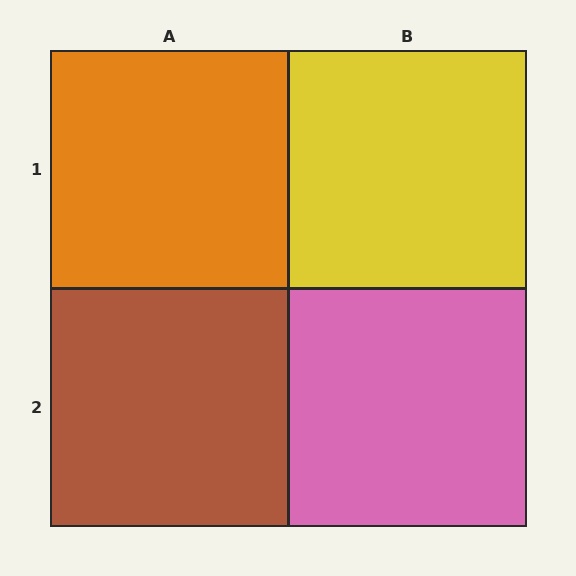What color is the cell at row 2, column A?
Brown.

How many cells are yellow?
1 cell is yellow.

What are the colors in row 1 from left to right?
Orange, yellow.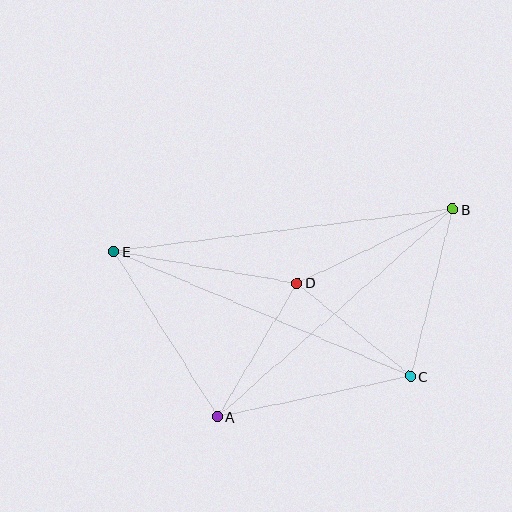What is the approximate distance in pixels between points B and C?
The distance between B and C is approximately 172 pixels.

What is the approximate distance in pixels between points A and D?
The distance between A and D is approximately 156 pixels.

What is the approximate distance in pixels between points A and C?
The distance between A and C is approximately 197 pixels.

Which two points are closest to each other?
Points C and D are closest to each other.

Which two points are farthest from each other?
Points B and E are farthest from each other.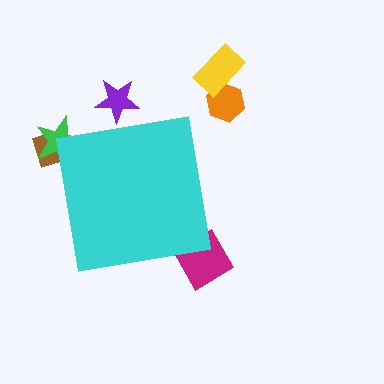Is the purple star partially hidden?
Yes, the purple star is partially hidden behind the cyan square.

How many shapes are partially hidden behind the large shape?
4 shapes are partially hidden.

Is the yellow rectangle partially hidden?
No, the yellow rectangle is fully visible.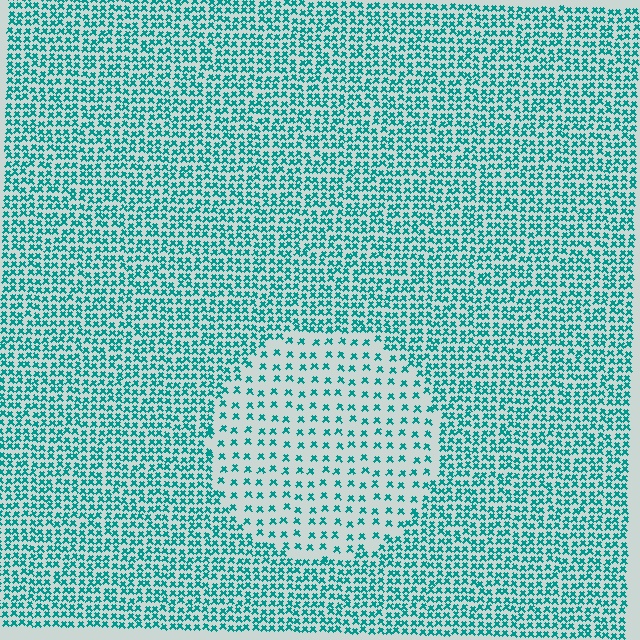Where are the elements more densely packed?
The elements are more densely packed outside the circle boundary.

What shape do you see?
I see a circle.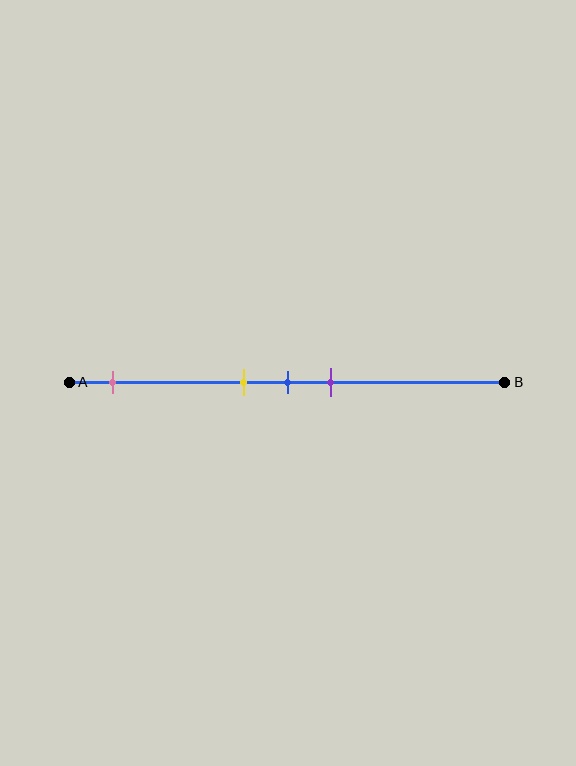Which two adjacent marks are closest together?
The yellow and blue marks are the closest adjacent pair.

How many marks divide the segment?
There are 4 marks dividing the segment.